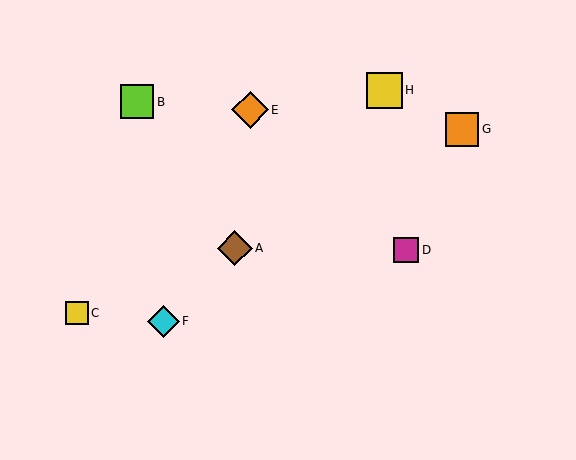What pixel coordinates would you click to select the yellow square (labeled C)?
Click at (77, 313) to select the yellow square C.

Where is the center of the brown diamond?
The center of the brown diamond is at (235, 248).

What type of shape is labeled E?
Shape E is an orange diamond.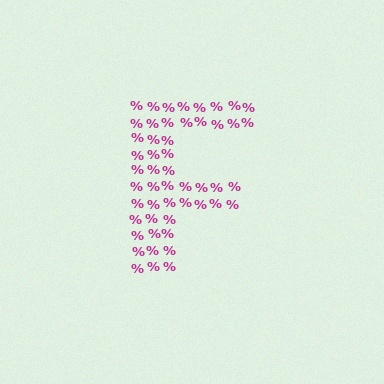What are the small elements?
The small elements are percent signs.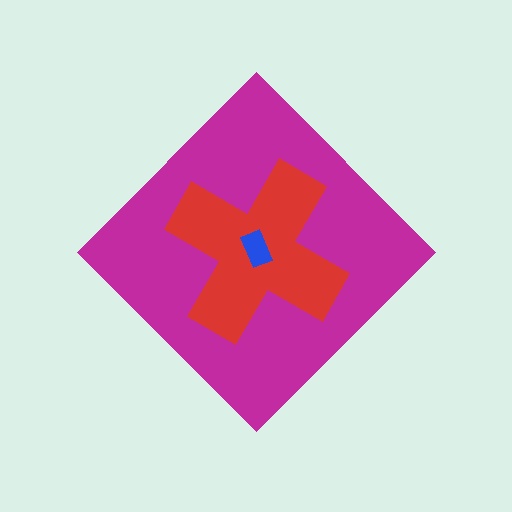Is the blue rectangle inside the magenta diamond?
Yes.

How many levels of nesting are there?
3.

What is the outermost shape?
The magenta diamond.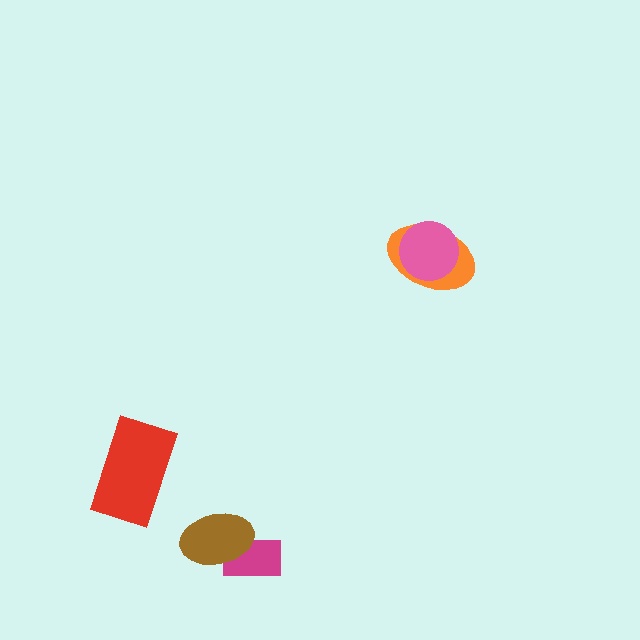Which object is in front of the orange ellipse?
The pink circle is in front of the orange ellipse.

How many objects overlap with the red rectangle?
0 objects overlap with the red rectangle.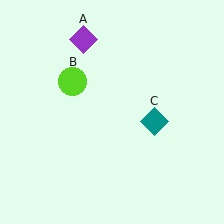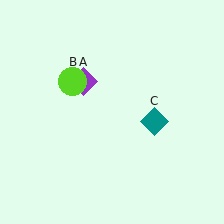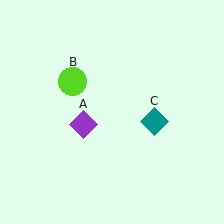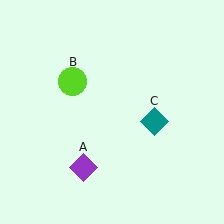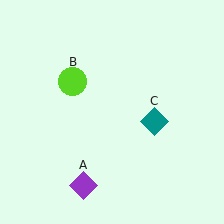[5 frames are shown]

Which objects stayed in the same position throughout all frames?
Lime circle (object B) and teal diamond (object C) remained stationary.